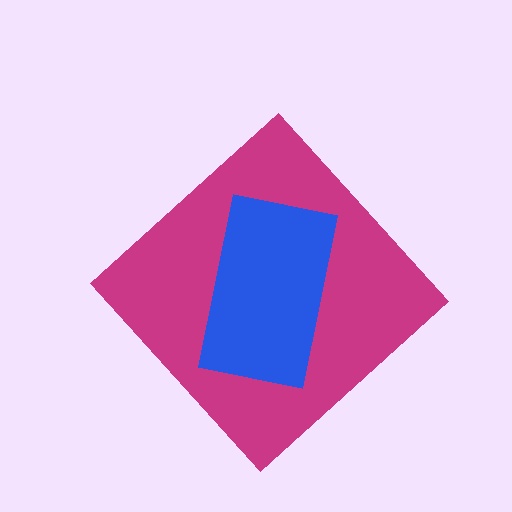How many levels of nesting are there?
2.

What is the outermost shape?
The magenta diamond.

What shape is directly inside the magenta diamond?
The blue rectangle.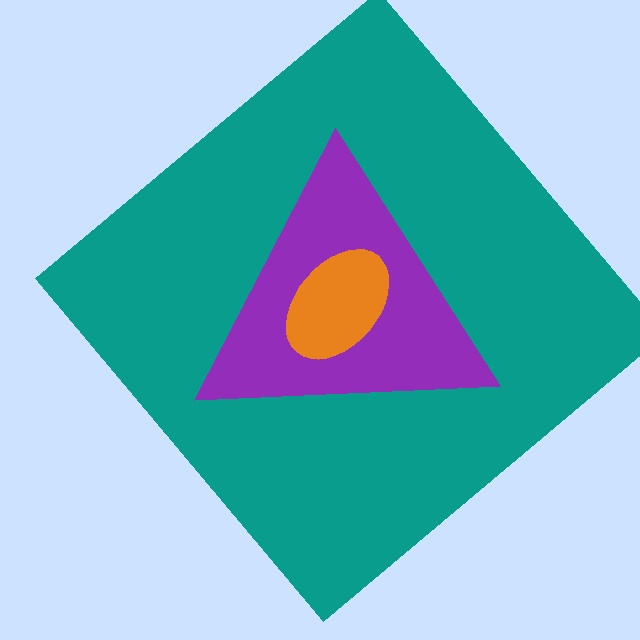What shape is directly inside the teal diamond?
The purple triangle.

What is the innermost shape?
The orange ellipse.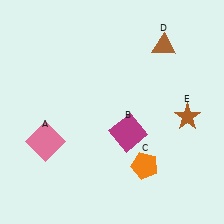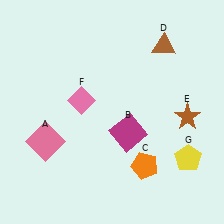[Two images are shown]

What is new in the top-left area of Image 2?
A pink diamond (F) was added in the top-left area of Image 2.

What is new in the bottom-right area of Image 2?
A yellow pentagon (G) was added in the bottom-right area of Image 2.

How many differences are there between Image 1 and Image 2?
There are 2 differences between the two images.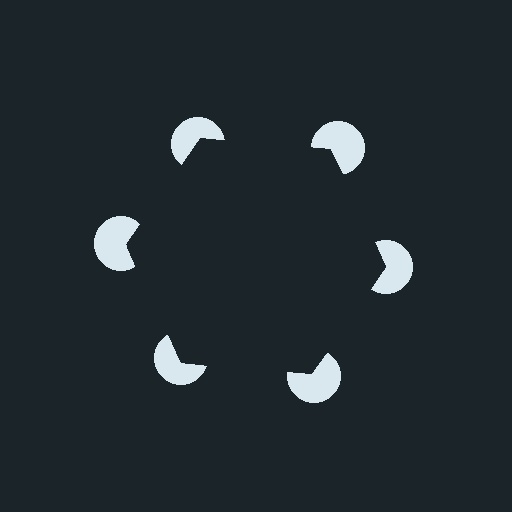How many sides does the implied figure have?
6 sides.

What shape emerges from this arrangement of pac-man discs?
An illusory hexagon — its edges are inferred from the aligned wedge cuts in the pac-man discs, not physically drawn.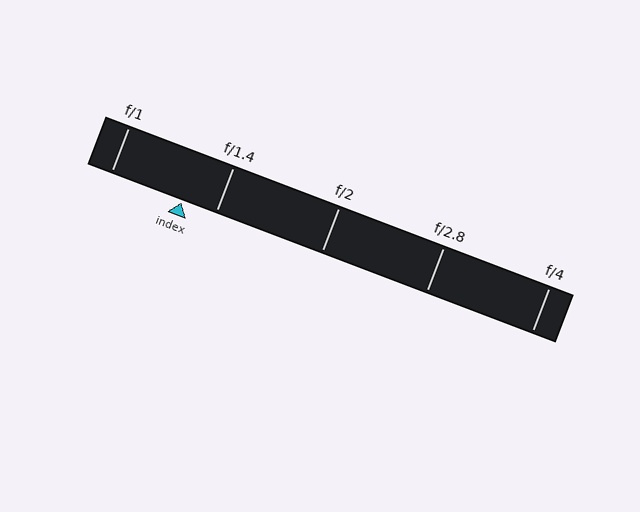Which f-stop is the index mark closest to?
The index mark is closest to f/1.4.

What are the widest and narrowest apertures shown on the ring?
The widest aperture shown is f/1 and the narrowest is f/4.